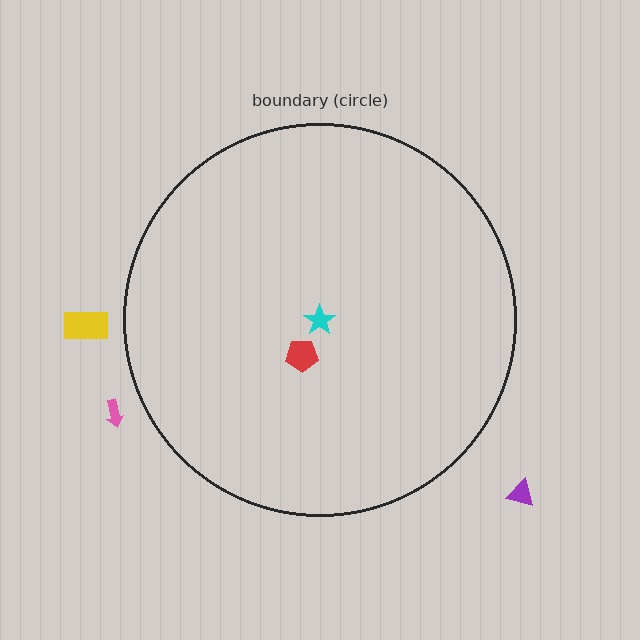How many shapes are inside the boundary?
2 inside, 3 outside.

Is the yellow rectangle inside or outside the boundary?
Outside.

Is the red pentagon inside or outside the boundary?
Inside.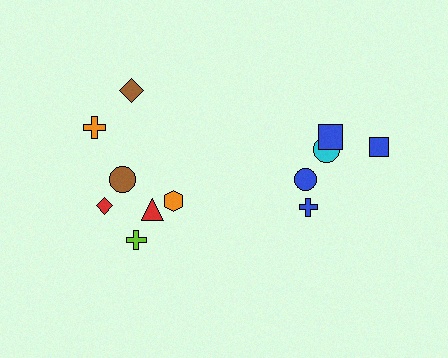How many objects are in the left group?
There are 7 objects.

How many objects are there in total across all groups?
There are 12 objects.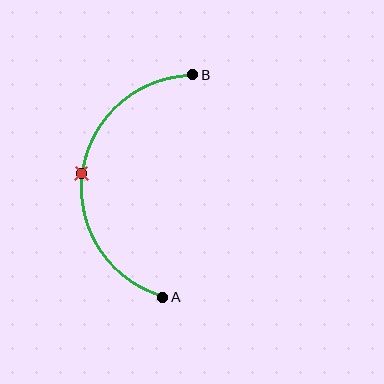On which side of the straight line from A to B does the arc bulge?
The arc bulges to the left of the straight line connecting A and B.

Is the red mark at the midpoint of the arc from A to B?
Yes. The red mark lies on the arc at equal arc-length from both A and B — it is the arc midpoint.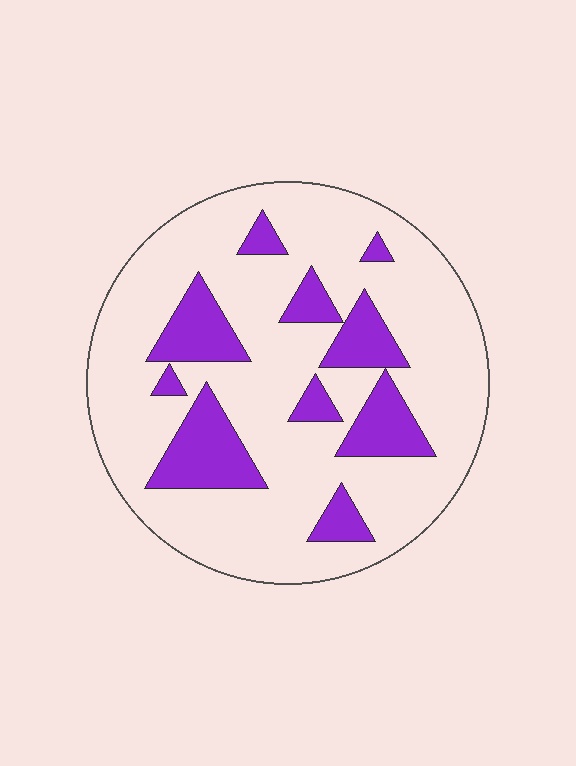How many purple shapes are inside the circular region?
10.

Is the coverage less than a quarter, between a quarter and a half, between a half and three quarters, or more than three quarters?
Less than a quarter.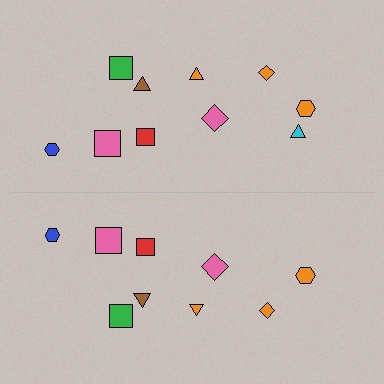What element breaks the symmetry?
A cyan triangle is missing from the bottom side.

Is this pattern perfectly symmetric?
No, the pattern is not perfectly symmetric. A cyan triangle is missing from the bottom side.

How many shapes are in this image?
There are 19 shapes in this image.